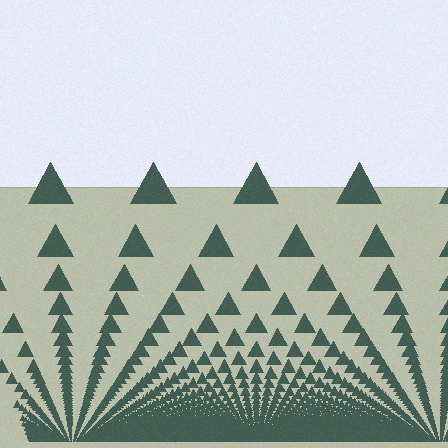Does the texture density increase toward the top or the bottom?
Density increases toward the bottom.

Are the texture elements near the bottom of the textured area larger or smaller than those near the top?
Smaller. The gradient is inverted — elements near the bottom are smaller and denser.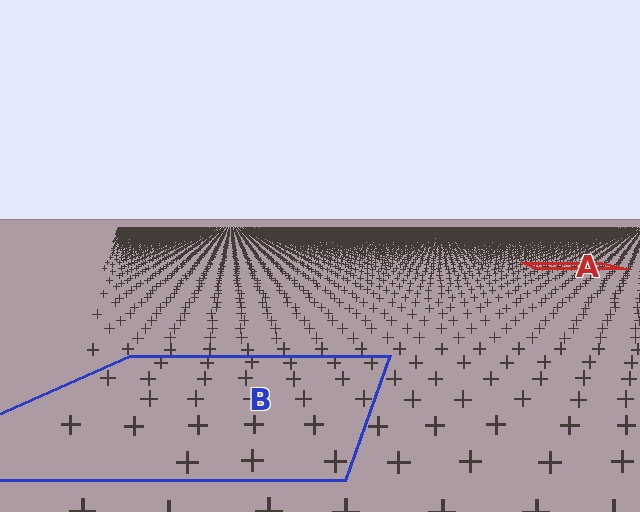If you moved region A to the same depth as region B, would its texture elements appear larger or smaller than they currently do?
They would appear larger. At a closer depth, the same texture elements are projected at a bigger on-screen size.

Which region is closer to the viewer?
Region B is closer. The texture elements there are larger and more spread out.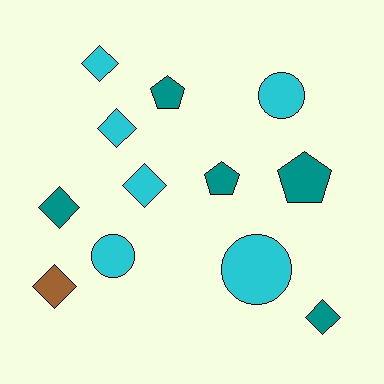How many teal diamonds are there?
There are 2 teal diamonds.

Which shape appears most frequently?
Diamond, with 6 objects.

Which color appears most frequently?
Cyan, with 6 objects.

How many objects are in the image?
There are 12 objects.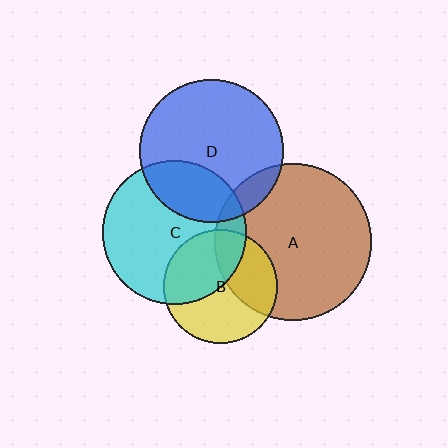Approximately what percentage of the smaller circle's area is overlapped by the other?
Approximately 10%.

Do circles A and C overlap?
Yes.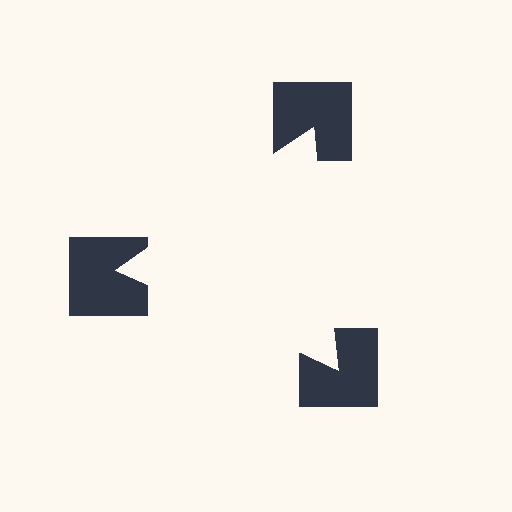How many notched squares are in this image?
There are 3 — one at each vertex of the illusory triangle.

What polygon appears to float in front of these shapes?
An illusory triangle — its edges are inferred from the aligned wedge cuts in the notched squares, not physically drawn.